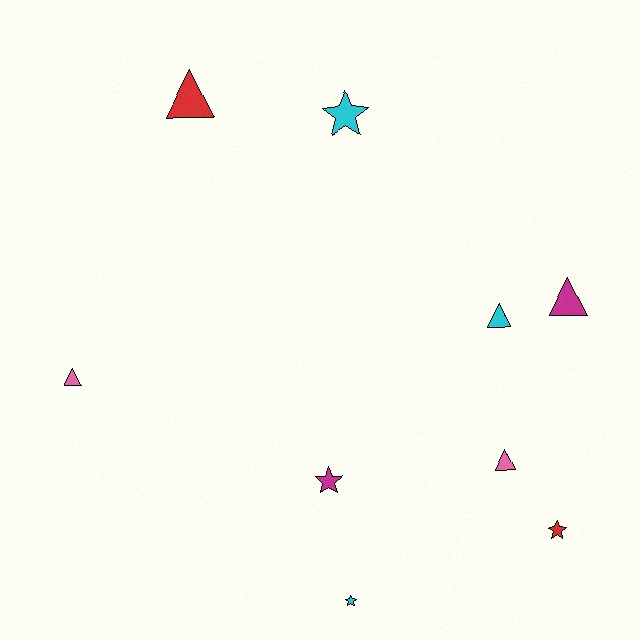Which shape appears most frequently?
Triangle, with 5 objects.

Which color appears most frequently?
Cyan, with 3 objects.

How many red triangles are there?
There is 1 red triangle.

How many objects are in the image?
There are 9 objects.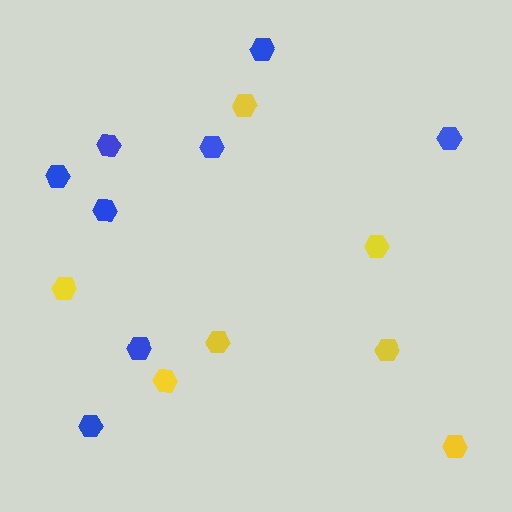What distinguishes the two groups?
There are 2 groups: one group of blue hexagons (8) and one group of yellow hexagons (7).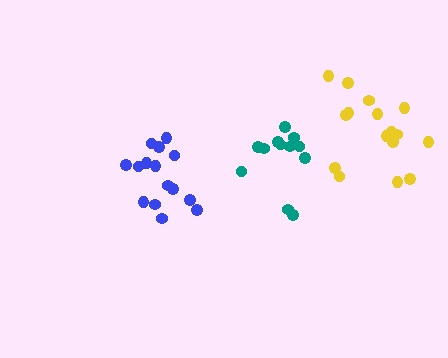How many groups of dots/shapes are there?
There are 3 groups.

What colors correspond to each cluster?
The clusters are colored: teal, yellow, blue.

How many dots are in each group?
Group 1: 12 dots, Group 2: 16 dots, Group 3: 15 dots (43 total).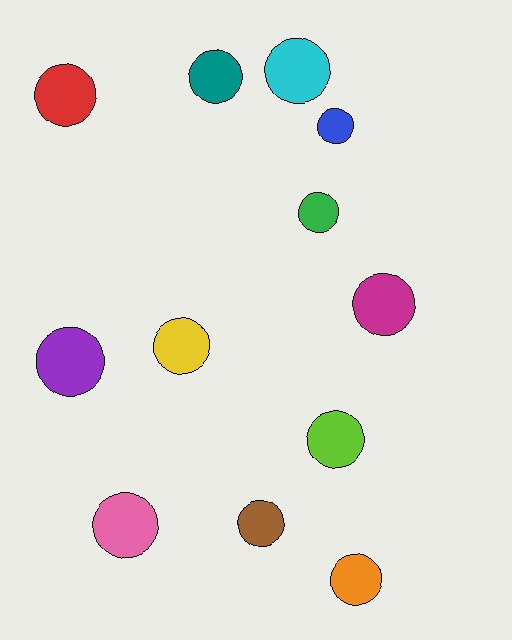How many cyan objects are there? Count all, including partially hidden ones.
There is 1 cyan object.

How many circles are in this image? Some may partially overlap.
There are 12 circles.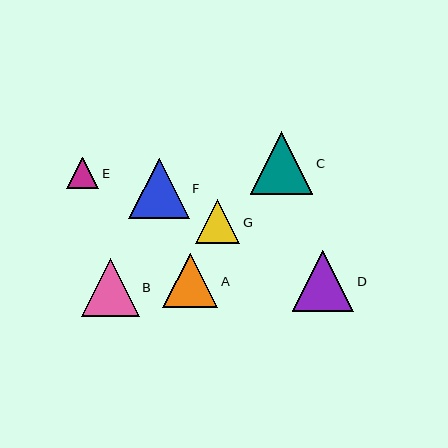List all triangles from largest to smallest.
From largest to smallest: C, D, F, B, A, G, E.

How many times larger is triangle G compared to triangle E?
Triangle G is approximately 1.4 times the size of triangle E.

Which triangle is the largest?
Triangle C is the largest with a size of approximately 62 pixels.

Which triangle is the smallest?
Triangle E is the smallest with a size of approximately 32 pixels.